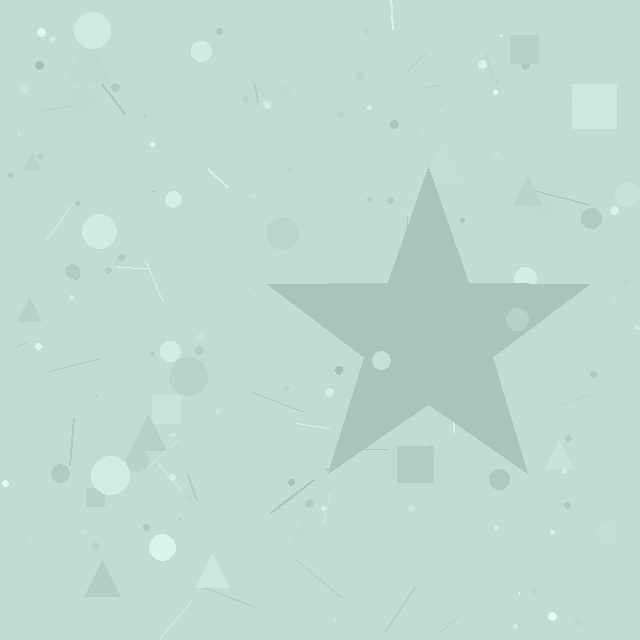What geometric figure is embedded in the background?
A star is embedded in the background.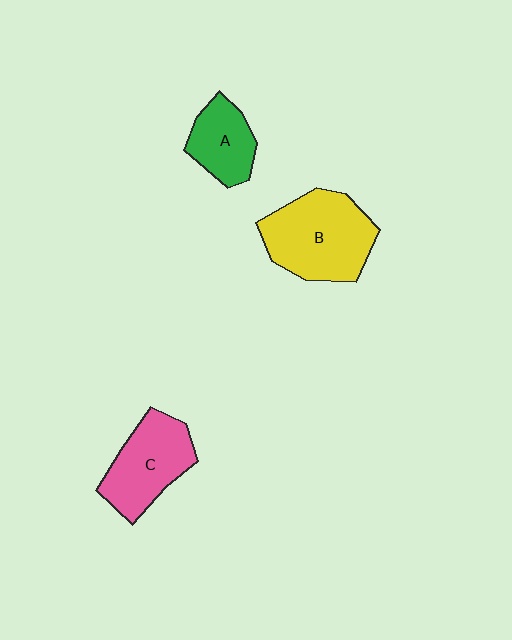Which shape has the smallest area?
Shape A (green).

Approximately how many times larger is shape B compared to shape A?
Approximately 1.8 times.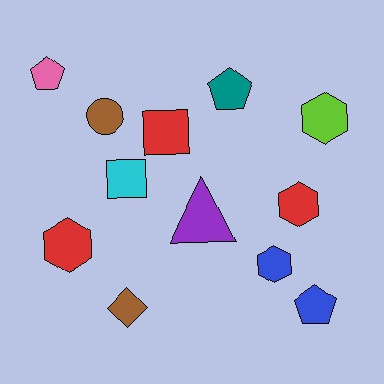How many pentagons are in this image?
There are 3 pentagons.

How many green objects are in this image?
There are no green objects.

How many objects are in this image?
There are 12 objects.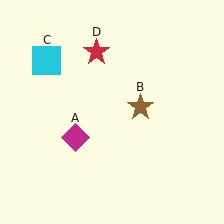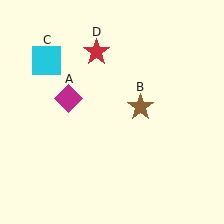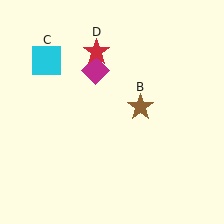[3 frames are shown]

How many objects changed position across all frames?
1 object changed position: magenta diamond (object A).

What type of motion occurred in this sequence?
The magenta diamond (object A) rotated clockwise around the center of the scene.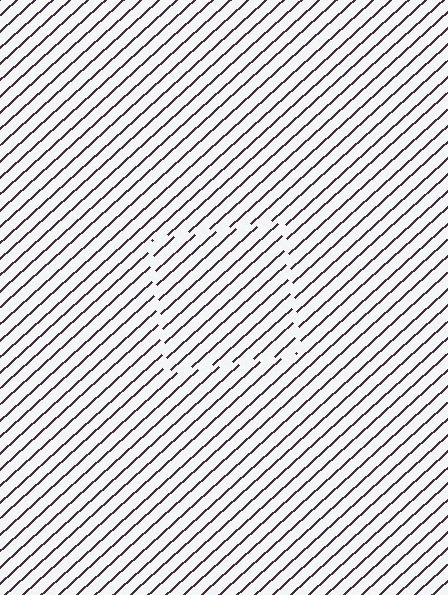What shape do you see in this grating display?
An illusory square. The interior of the shape contains the same grating, shifted by half a period — the contour is defined by the phase discontinuity where line-ends from the inner and outer gratings abut.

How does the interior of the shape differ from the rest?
The interior of the shape contains the same grating, shifted by half a period — the contour is defined by the phase discontinuity where line-ends from the inner and outer gratings abut.